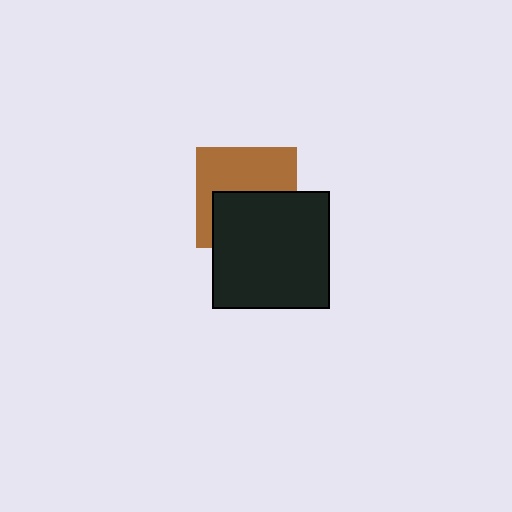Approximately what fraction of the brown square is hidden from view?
Roughly 47% of the brown square is hidden behind the black square.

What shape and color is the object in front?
The object in front is a black square.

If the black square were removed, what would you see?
You would see the complete brown square.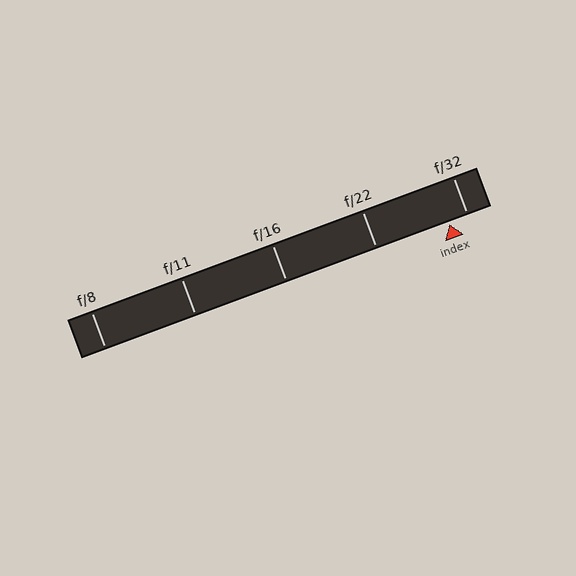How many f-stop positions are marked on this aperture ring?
There are 5 f-stop positions marked.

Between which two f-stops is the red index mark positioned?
The index mark is between f/22 and f/32.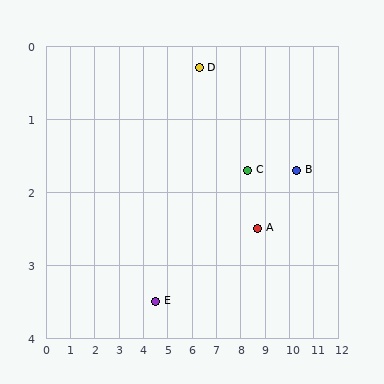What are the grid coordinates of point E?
Point E is at approximately (4.5, 3.5).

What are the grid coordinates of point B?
Point B is at approximately (10.3, 1.7).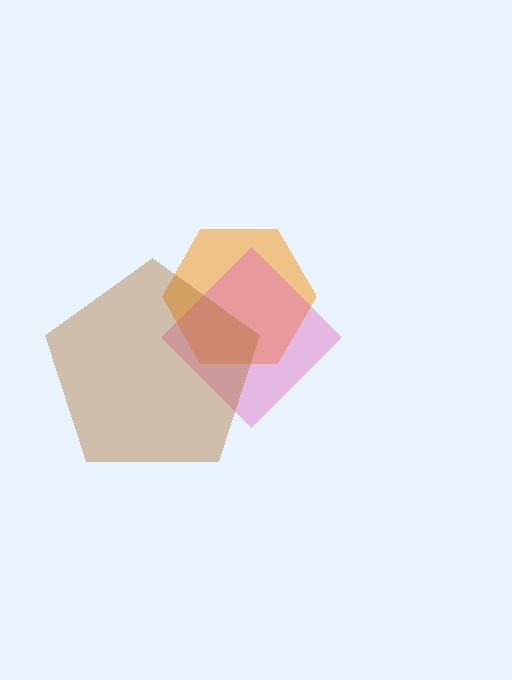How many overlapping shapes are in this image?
There are 3 overlapping shapes in the image.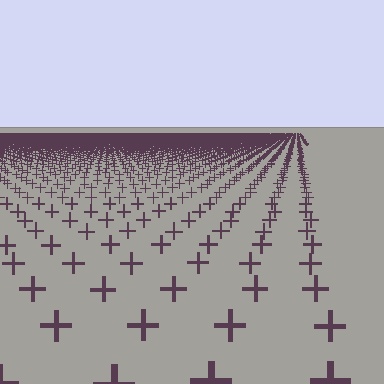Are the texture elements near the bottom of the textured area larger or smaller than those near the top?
Larger. Near the bottom, elements are closer to the viewer and appear at a bigger on-screen size.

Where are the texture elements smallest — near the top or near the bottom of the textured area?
Near the top.